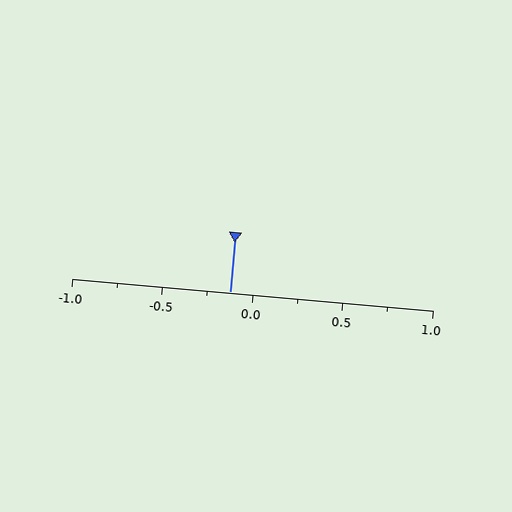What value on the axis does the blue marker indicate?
The marker indicates approximately -0.12.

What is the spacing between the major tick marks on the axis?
The major ticks are spaced 0.5 apart.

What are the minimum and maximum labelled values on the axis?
The axis runs from -1.0 to 1.0.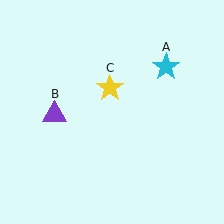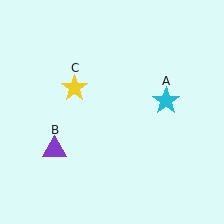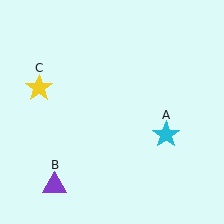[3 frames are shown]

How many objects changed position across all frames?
3 objects changed position: cyan star (object A), purple triangle (object B), yellow star (object C).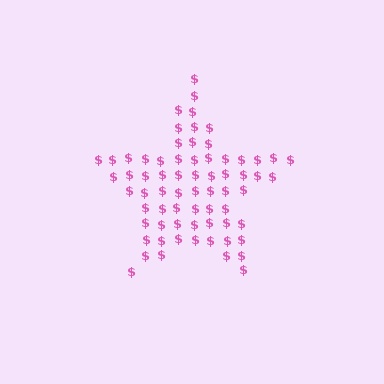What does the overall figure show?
The overall figure shows a star.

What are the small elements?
The small elements are dollar signs.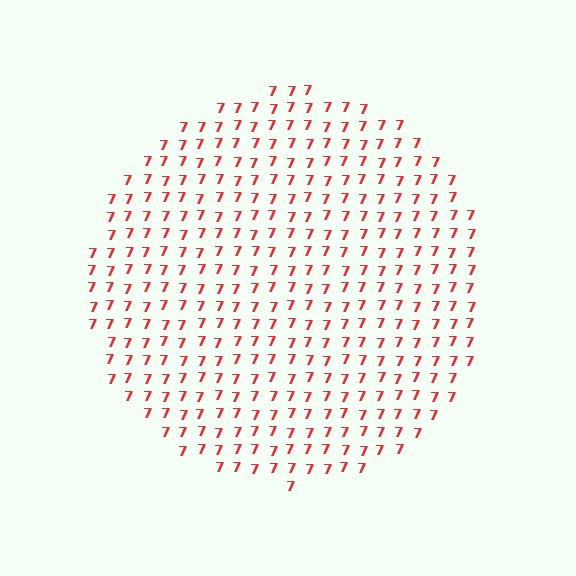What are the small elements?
The small elements are digit 7's.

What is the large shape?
The large shape is a circle.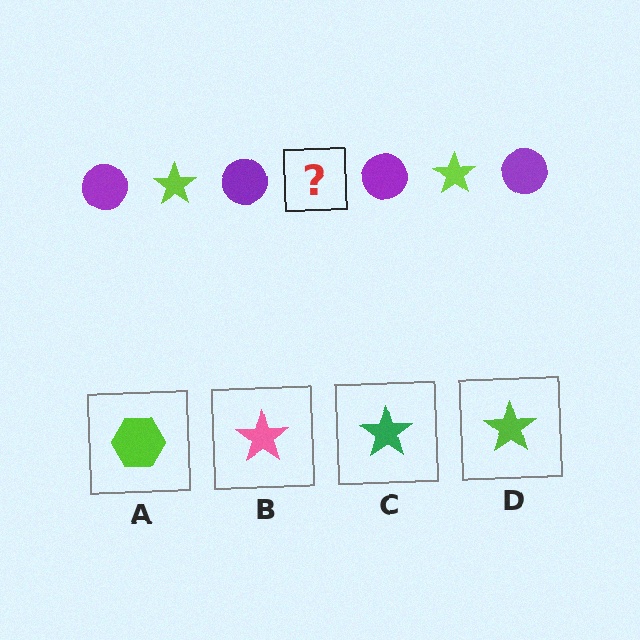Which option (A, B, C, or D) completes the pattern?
D.